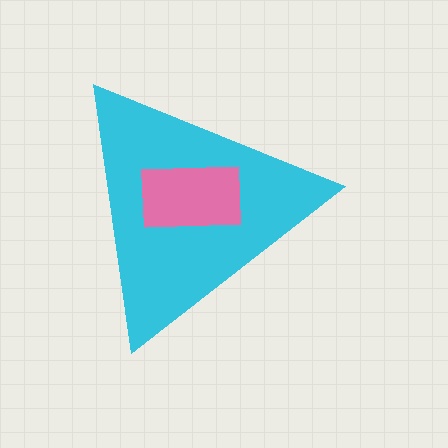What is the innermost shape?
The pink rectangle.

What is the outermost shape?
The cyan triangle.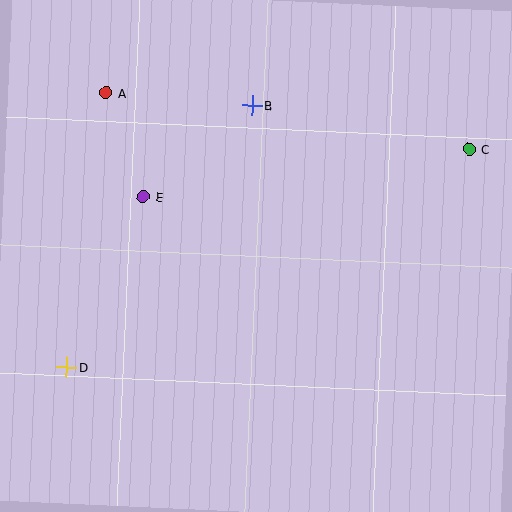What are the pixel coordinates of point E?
Point E is at (143, 196).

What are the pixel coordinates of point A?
Point A is at (106, 93).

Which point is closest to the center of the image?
Point E at (143, 196) is closest to the center.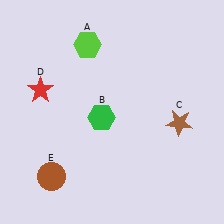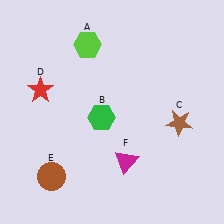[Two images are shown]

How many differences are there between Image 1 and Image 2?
There is 1 difference between the two images.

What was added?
A magenta triangle (F) was added in Image 2.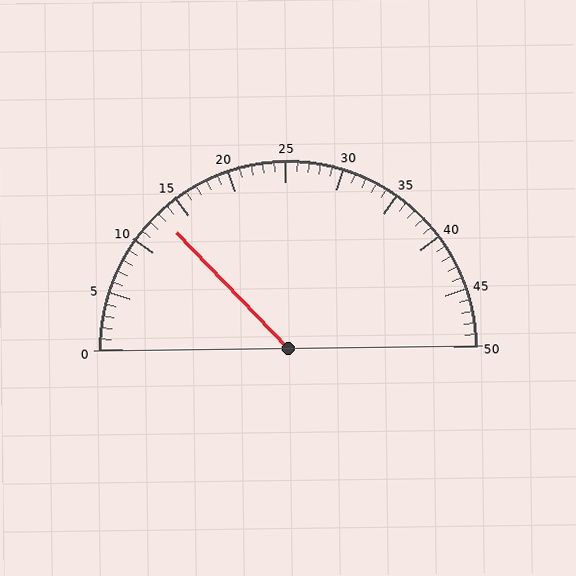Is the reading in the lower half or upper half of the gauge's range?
The reading is in the lower half of the range (0 to 50).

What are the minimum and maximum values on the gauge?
The gauge ranges from 0 to 50.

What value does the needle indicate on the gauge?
The needle indicates approximately 13.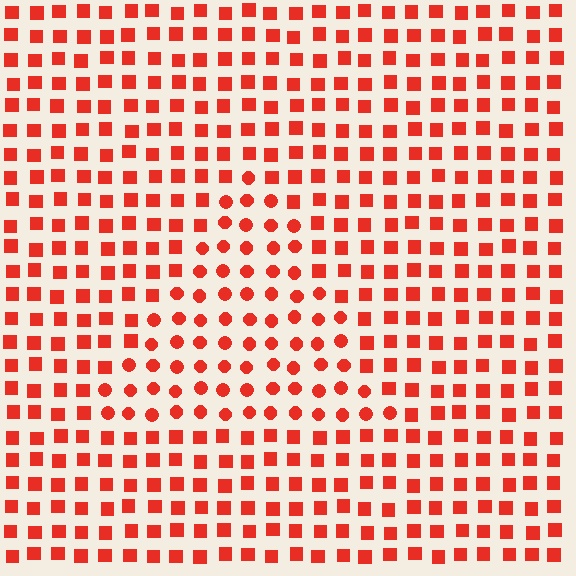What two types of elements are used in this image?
The image uses circles inside the triangle region and squares outside it.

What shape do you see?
I see a triangle.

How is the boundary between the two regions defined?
The boundary is defined by a change in element shape: circles inside vs. squares outside. All elements share the same color and spacing.